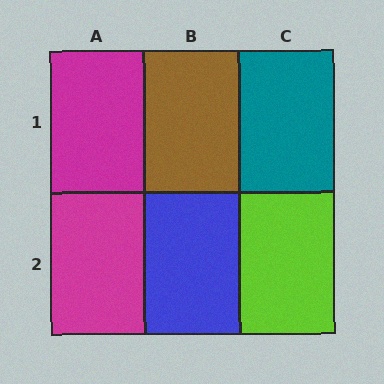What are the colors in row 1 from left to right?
Magenta, brown, teal.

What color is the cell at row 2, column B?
Blue.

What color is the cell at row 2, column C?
Lime.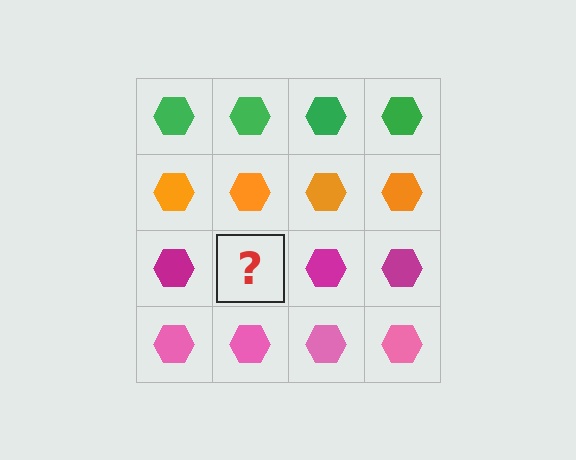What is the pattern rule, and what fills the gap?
The rule is that each row has a consistent color. The gap should be filled with a magenta hexagon.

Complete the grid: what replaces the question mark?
The question mark should be replaced with a magenta hexagon.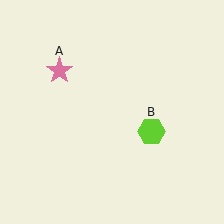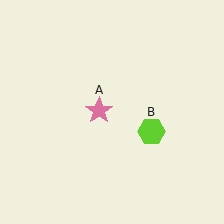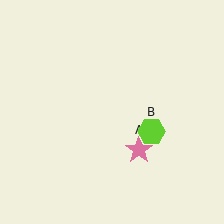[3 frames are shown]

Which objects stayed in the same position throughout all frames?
Lime hexagon (object B) remained stationary.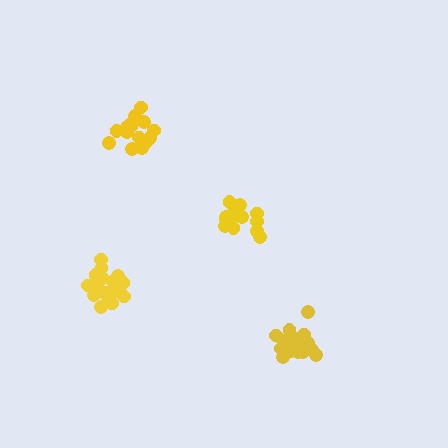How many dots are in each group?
Group 1: 16 dots, Group 2: 20 dots, Group 3: 19 dots, Group 4: 14 dots (69 total).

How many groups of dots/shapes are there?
There are 4 groups.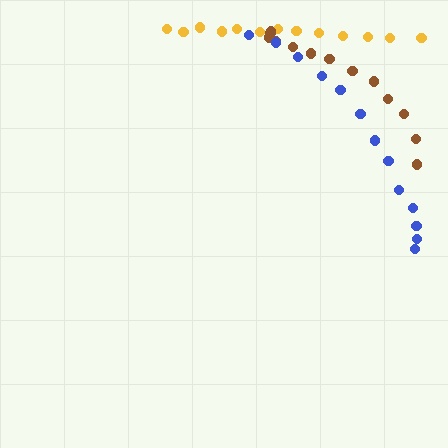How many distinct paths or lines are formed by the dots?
There are 3 distinct paths.